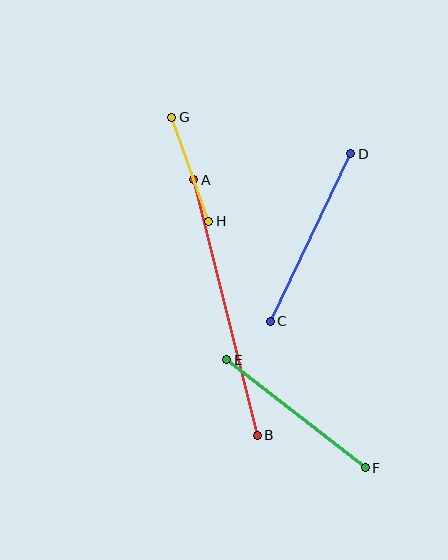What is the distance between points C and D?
The distance is approximately 186 pixels.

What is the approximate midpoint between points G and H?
The midpoint is at approximately (190, 169) pixels.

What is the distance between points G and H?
The distance is approximately 110 pixels.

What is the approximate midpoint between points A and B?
The midpoint is at approximately (225, 308) pixels.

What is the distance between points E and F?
The distance is approximately 176 pixels.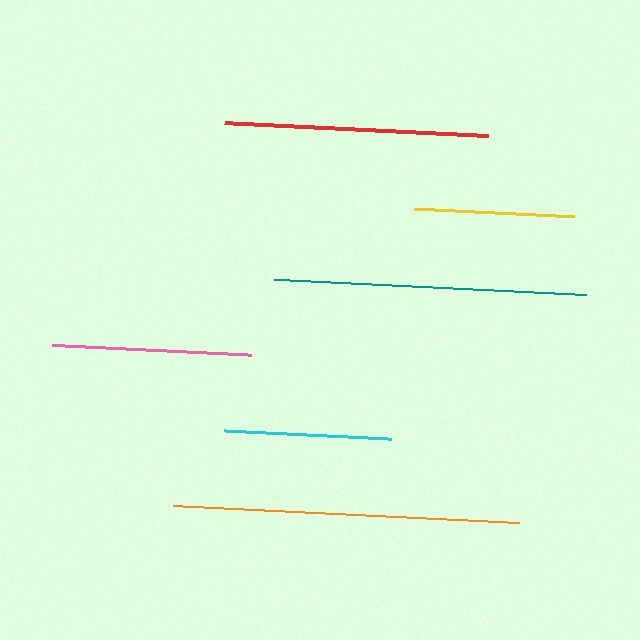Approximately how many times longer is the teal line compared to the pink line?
The teal line is approximately 1.6 times the length of the pink line.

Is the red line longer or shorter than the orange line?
The orange line is longer than the red line.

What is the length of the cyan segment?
The cyan segment is approximately 167 pixels long.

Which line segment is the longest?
The orange line is the longest at approximately 347 pixels.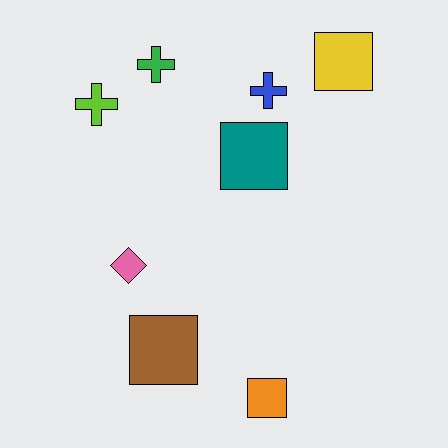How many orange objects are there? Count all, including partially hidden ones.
There is 1 orange object.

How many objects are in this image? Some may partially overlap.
There are 8 objects.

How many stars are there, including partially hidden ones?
There are no stars.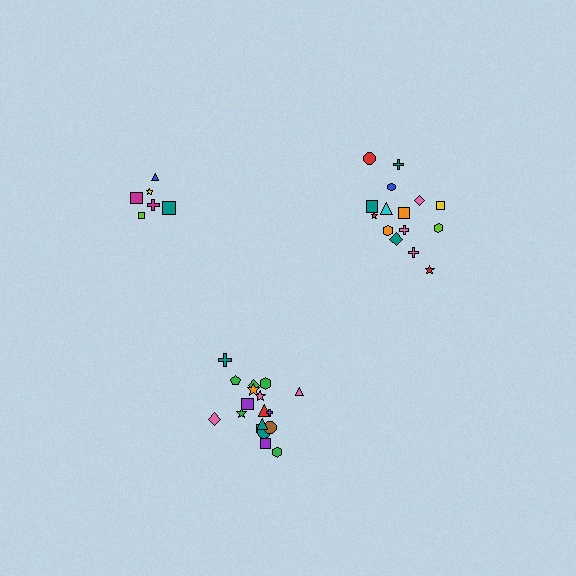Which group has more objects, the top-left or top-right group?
The top-right group.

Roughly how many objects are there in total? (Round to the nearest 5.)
Roughly 40 objects in total.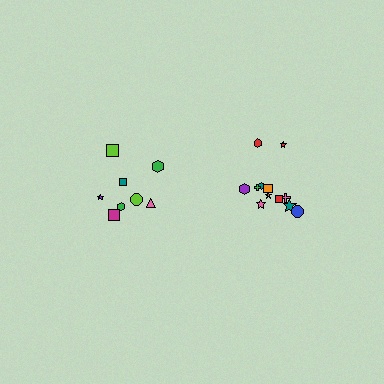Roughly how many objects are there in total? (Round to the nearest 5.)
Roughly 20 objects in total.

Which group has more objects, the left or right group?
The right group.